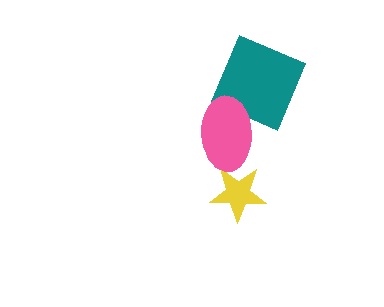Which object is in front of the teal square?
The pink ellipse is in front of the teal square.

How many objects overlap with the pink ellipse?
2 objects overlap with the pink ellipse.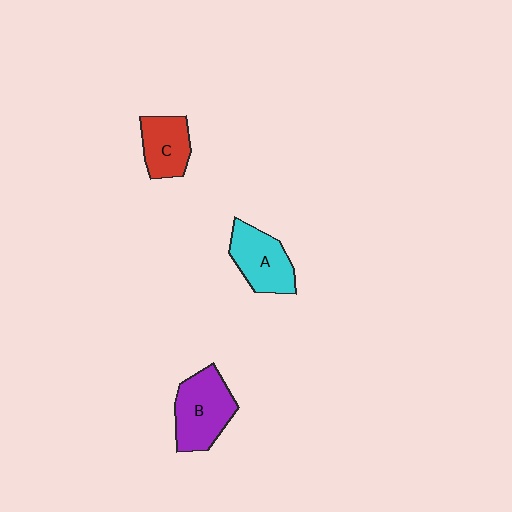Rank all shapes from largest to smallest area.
From largest to smallest: B (purple), A (cyan), C (red).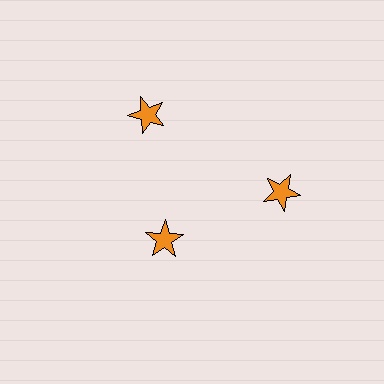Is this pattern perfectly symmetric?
No. The 3 orange stars are arranged in a ring, but one element near the 7 o'clock position is pulled inward toward the center, breaking the 3-fold rotational symmetry.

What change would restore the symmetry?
The symmetry would be restored by moving it outward, back onto the ring so that all 3 stars sit at equal angles and equal distance from the center.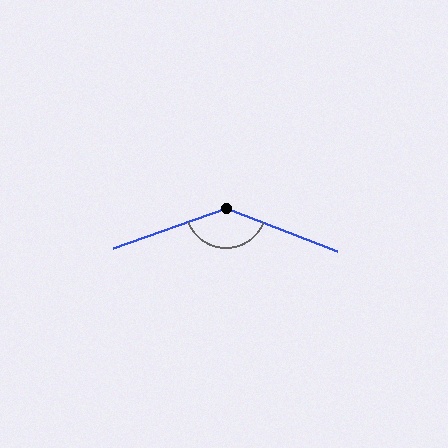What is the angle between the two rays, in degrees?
Approximately 140 degrees.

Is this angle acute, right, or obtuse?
It is obtuse.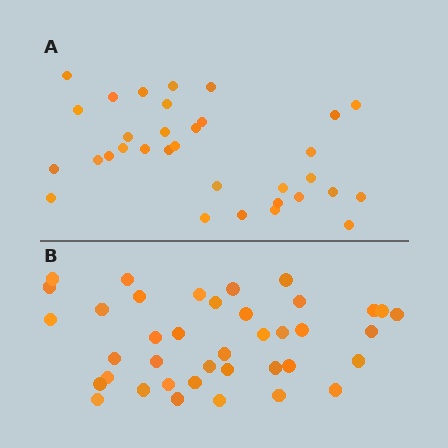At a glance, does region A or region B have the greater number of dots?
Region B (the bottom region) has more dots.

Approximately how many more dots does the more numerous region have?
Region B has about 6 more dots than region A.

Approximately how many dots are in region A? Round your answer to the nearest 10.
About 30 dots. (The exact count is 33, which rounds to 30.)